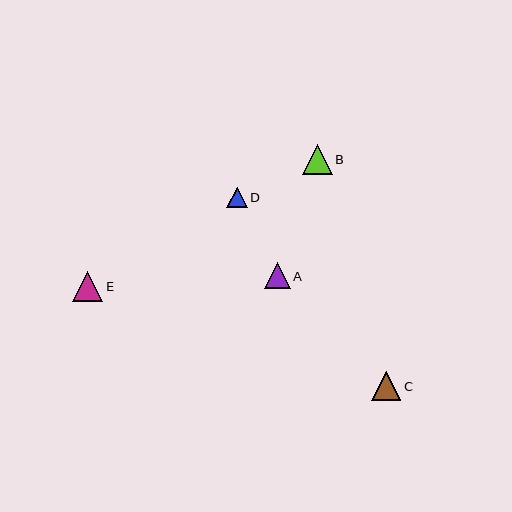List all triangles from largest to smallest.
From largest to smallest: E, B, C, A, D.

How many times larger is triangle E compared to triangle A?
Triangle E is approximately 1.2 times the size of triangle A.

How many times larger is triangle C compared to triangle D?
Triangle C is approximately 1.4 times the size of triangle D.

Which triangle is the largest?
Triangle E is the largest with a size of approximately 30 pixels.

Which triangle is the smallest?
Triangle D is the smallest with a size of approximately 21 pixels.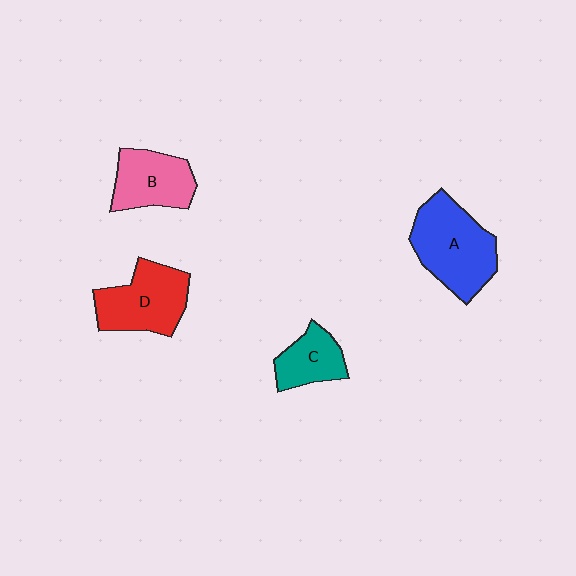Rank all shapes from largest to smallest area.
From largest to smallest: A (blue), D (red), B (pink), C (teal).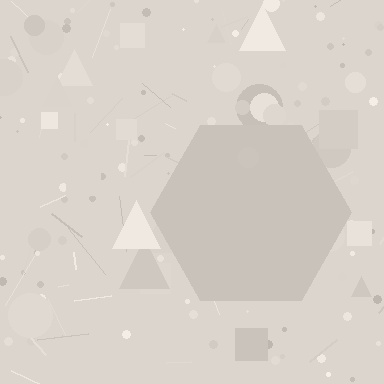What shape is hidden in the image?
A hexagon is hidden in the image.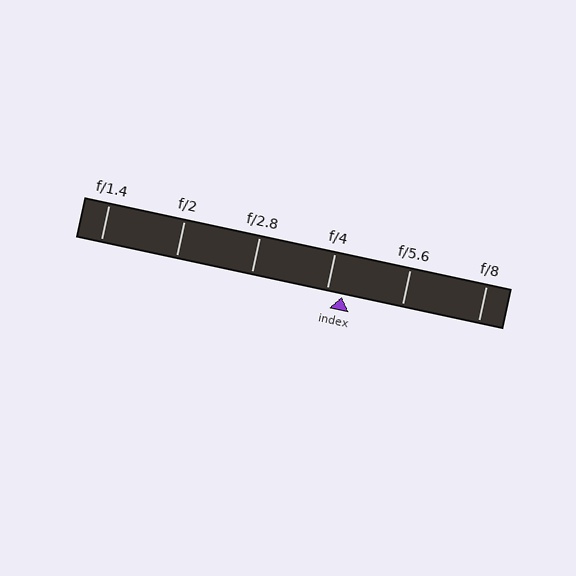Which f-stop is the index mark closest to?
The index mark is closest to f/4.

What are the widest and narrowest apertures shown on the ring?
The widest aperture shown is f/1.4 and the narrowest is f/8.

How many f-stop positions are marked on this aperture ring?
There are 6 f-stop positions marked.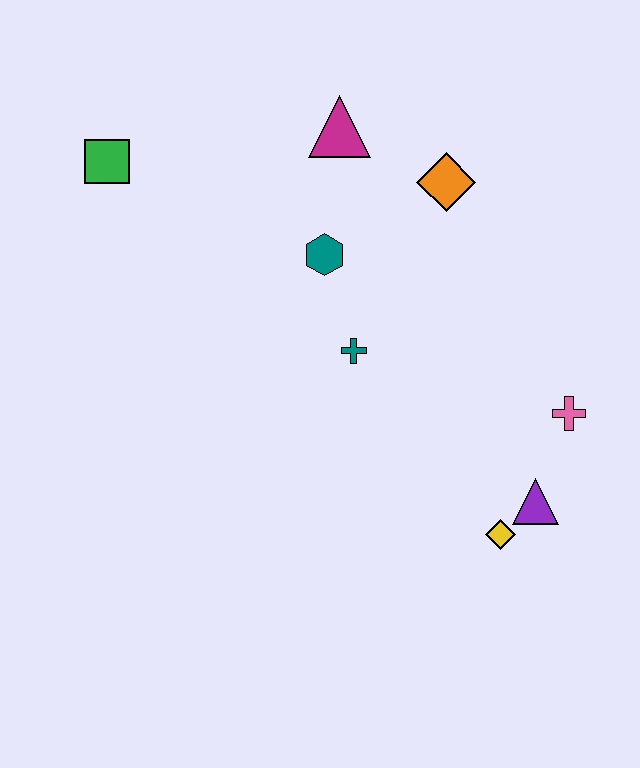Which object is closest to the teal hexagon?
The teal cross is closest to the teal hexagon.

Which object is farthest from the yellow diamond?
The green square is farthest from the yellow diamond.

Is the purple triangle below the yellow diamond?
No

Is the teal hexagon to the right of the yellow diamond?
No